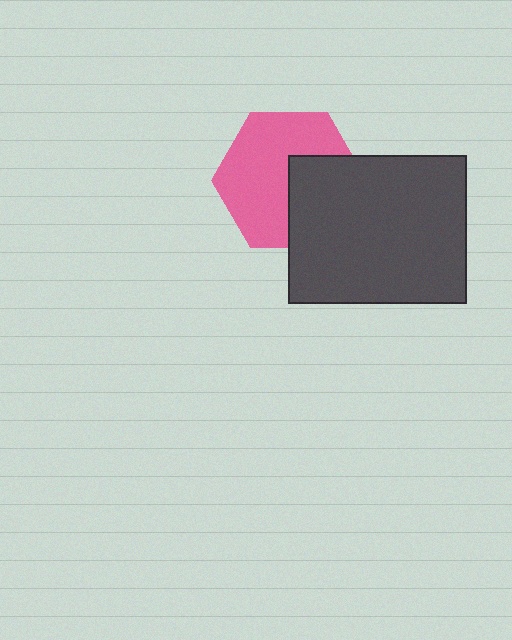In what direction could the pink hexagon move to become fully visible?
The pink hexagon could move toward the upper-left. That would shift it out from behind the dark gray rectangle entirely.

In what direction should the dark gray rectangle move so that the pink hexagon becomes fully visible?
The dark gray rectangle should move toward the lower-right. That is the shortest direction to clear the overlap and leave the pink hexagon fully visible.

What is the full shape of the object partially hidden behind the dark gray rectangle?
The partially hidden object is a pink hexagon.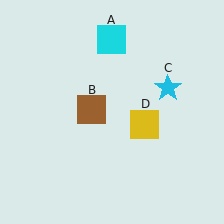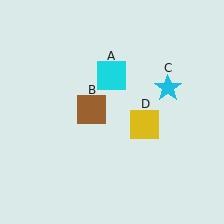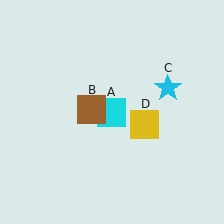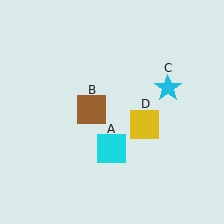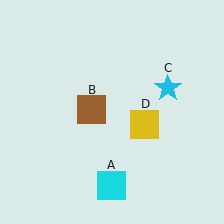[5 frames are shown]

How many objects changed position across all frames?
1 object changed position: cyan square (object A).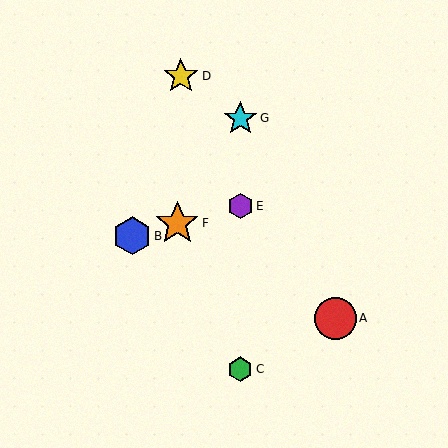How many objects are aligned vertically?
3 objects (C, E, G) are aligned vertically.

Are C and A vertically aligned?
No, C is at x≈240 and A is at x≈335.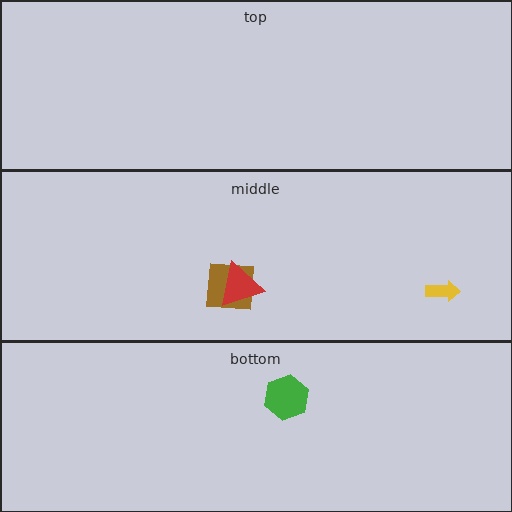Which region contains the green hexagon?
The bottom region.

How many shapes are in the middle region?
3.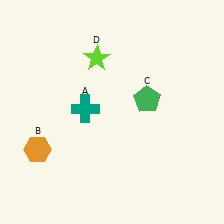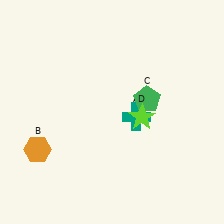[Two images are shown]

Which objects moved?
The objects that moved are: the teal cross (A), the lime star (D).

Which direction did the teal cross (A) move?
The teal cross (A) moved right.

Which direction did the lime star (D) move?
The lime star (D) moved down.